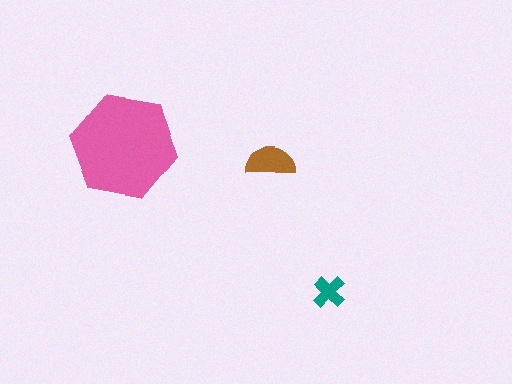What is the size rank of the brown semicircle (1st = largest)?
2nd.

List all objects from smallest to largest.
The teal cross, the brown semicircle, the pink hexagon.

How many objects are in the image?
There are 3 objects in the image.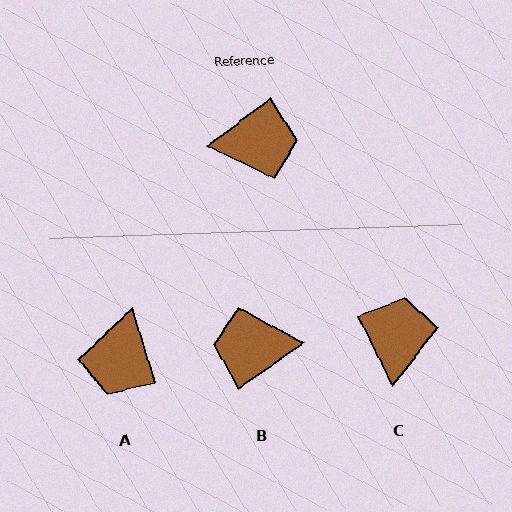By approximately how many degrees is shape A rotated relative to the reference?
Approximately 111 degrees clockwise.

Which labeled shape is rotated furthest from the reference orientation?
B, about 177 degrees away.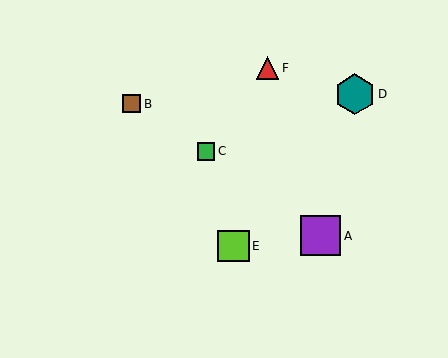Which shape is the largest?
The teal hexagon (labeled D) is the largest.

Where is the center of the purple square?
The center of the purple square is at (321, 236).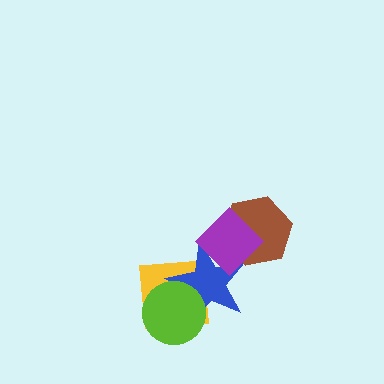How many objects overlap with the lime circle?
2 objects overlap with the lime circle.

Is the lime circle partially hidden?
No, no other shape covers it.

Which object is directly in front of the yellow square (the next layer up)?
The blue star is directly in front of the yellow square.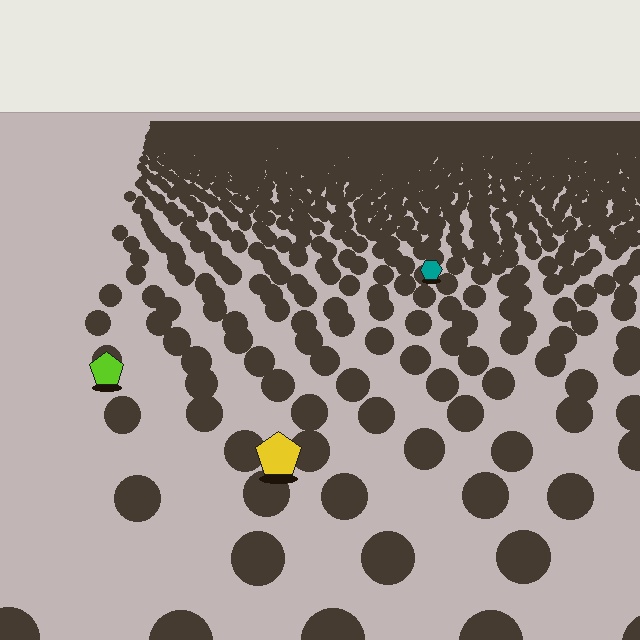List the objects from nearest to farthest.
From nearest to farthest: the yellow pentagon, the lime pentagon, the teal hexagon.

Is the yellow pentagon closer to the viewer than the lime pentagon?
Yes. The yellow pentagon is closer — you can tell from the texture gradient: the ground texture is coarser near it.